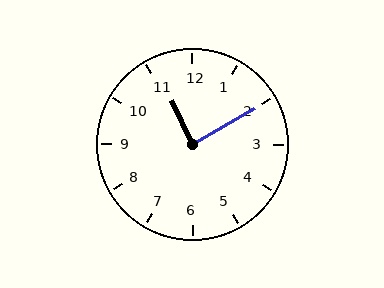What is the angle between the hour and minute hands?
Approximately 85 degrees.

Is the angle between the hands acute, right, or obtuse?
It is right.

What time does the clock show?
11:10.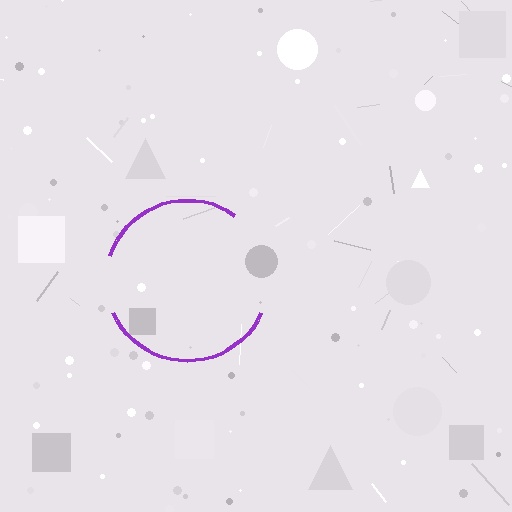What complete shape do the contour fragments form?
The contour fragments form a circle.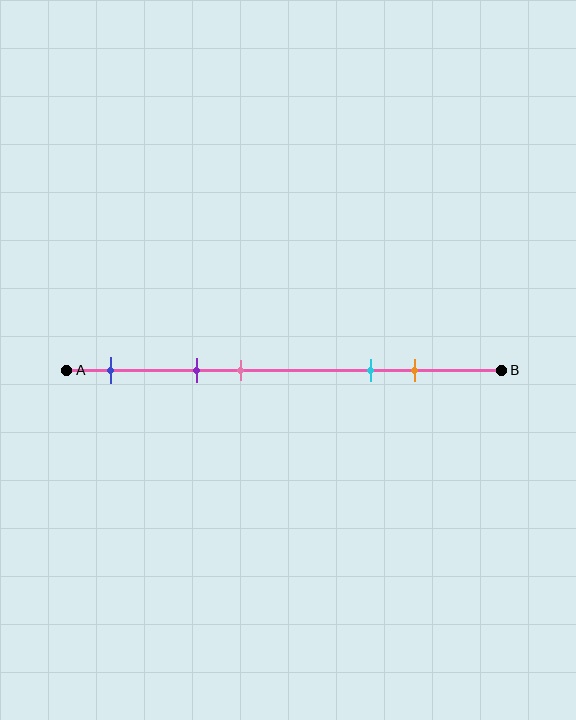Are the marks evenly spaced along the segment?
No, the marks are not evenly spaced.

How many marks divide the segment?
There are 5 marks dividing the segment.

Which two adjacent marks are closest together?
The purple and pink marks are the closest adjacent pair.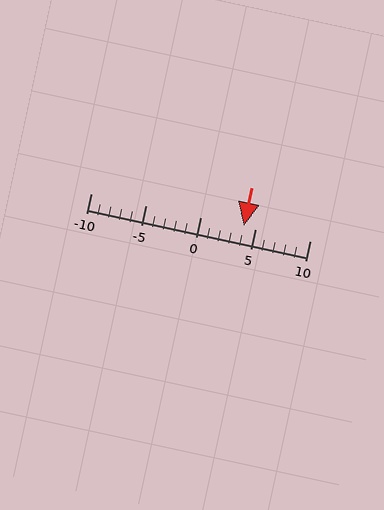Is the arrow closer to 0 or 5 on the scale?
The arrow is closer to 5.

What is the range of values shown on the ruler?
The ruler shows values from -10 to 10.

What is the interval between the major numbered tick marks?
The major tick marks are spaced 5 units apart.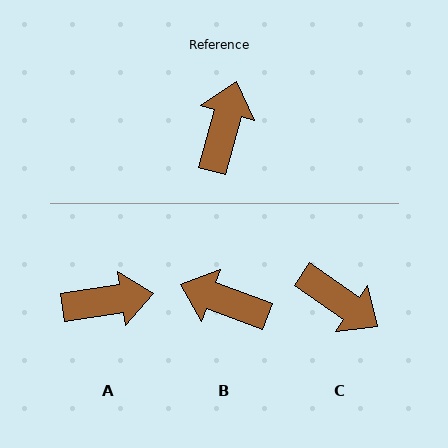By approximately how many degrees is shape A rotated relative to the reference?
Approximately 66 degrees clockwise.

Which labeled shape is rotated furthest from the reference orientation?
C, about 110 degrees away.